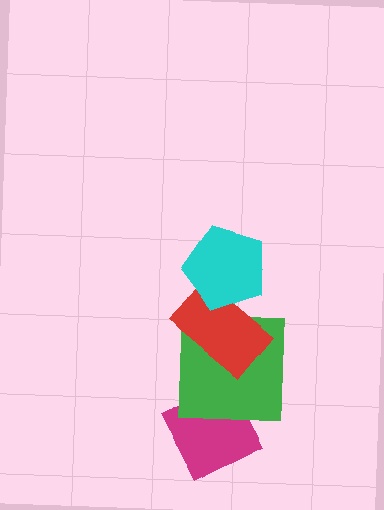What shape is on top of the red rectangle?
The cyan pentagon is on top of the red rectangle.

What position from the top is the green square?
The green square is 3rd from the top.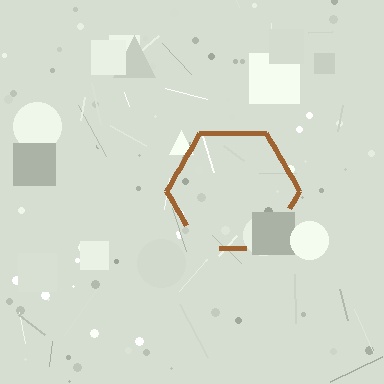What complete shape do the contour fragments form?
The contour fragments form a hexagon.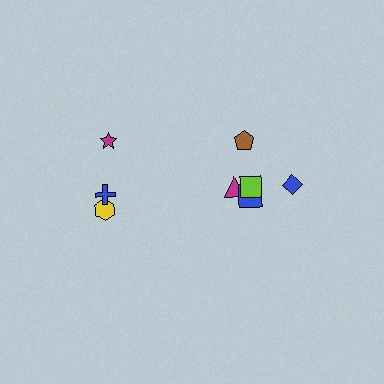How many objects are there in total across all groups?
There are 8 objects.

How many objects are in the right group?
There are 5 objects.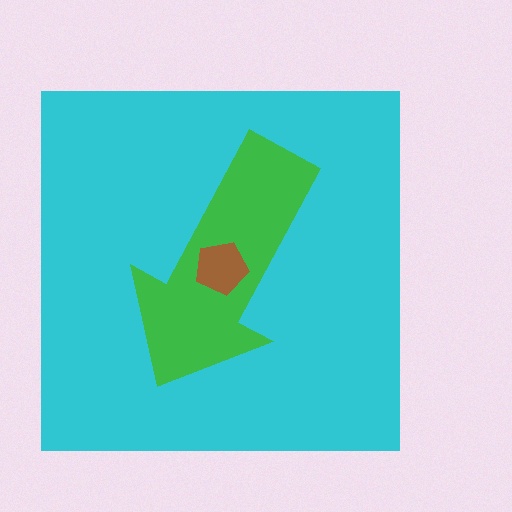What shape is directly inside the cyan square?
The green arrow.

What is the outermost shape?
The cyan square.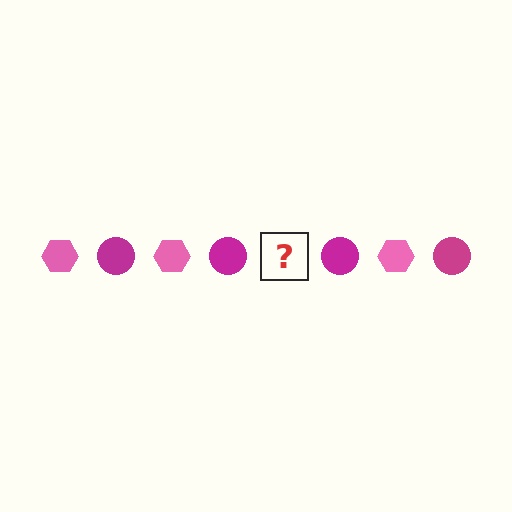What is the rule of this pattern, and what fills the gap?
The rule is that the pattern alternates between pink hexagon and magenta circle. The gap should be filled with a pink hexagon.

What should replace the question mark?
The question mark should be replaced with a pink hexagon.